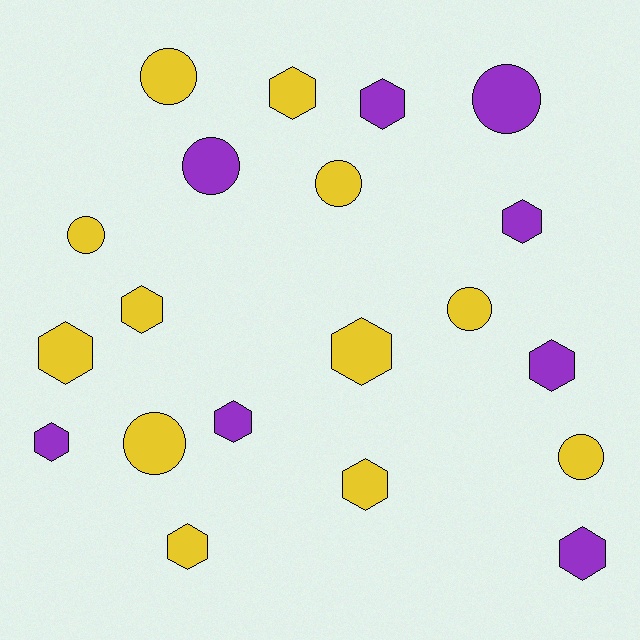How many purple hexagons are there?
There are 6 purple hexagons.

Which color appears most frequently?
Yellow, with 12 objects.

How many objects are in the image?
There are 20 objects.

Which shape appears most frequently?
Hexagon, with 12 objects.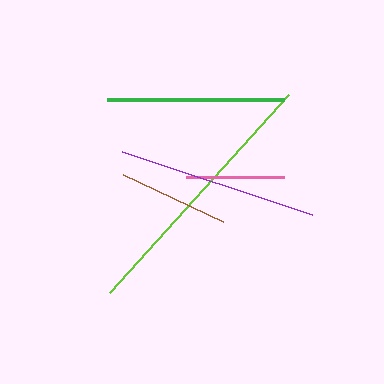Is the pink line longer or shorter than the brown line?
The brown line is longer than the pink line.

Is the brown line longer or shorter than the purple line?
The purple line is longer than the brown line.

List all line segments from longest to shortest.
From longest to shortest: lime, purple, green, brown, pink.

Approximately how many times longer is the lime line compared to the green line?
The lime line is approximately 1.5 times the length of the green line.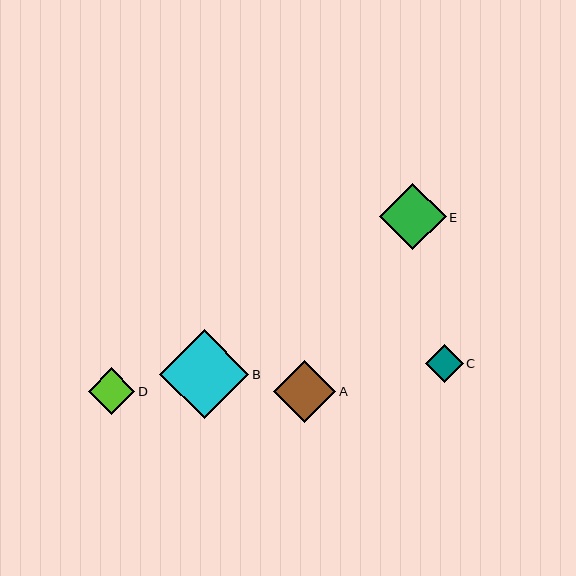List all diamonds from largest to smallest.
From largest to smallest: B, E, A, D, C.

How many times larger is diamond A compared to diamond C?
Diamond A is approximately 1.6 times the size of diamond C.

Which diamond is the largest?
Diamond B is the largest with a size of approximately 89 pixels.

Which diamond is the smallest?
Diamond C is the smallest with a size of approximately 38 pixels.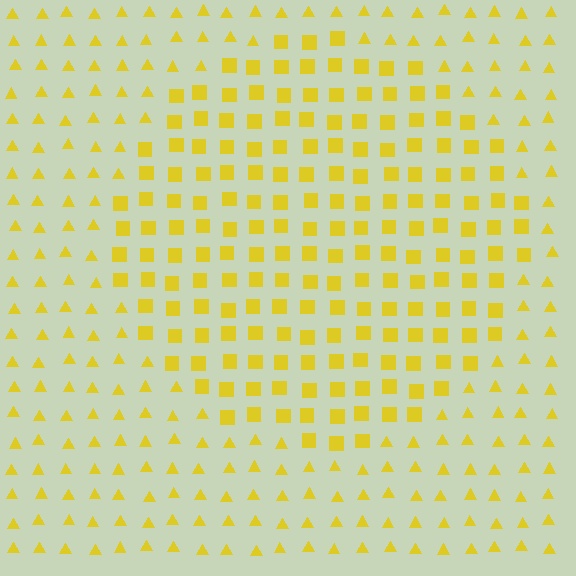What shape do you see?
I see a circle.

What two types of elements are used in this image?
The image uses squares inside the circle region and triangles outside it.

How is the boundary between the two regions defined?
The boundary is defined by a change in element shape: squares inside vs. triangles outside. All elements share the same color and spacing.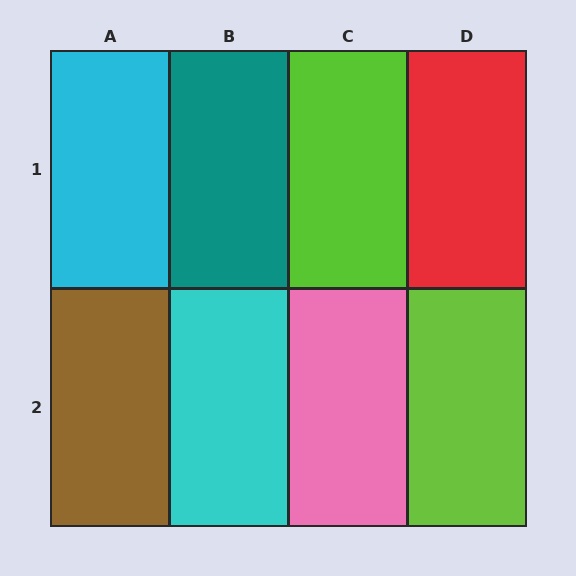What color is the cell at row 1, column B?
Teal.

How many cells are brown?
1 cell is brown.